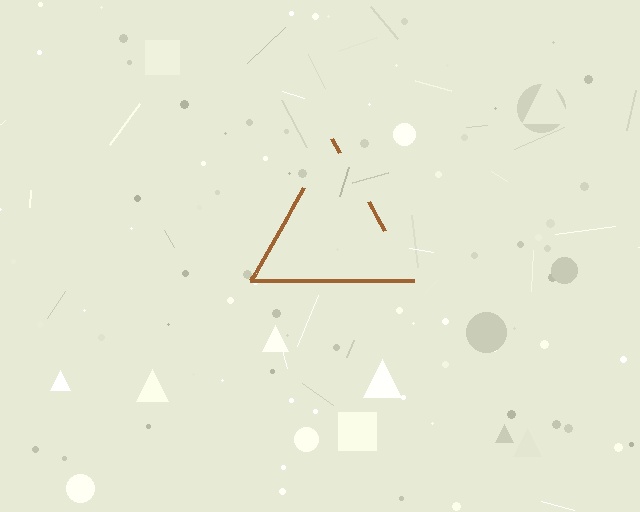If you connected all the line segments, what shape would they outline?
They would outline a triangle.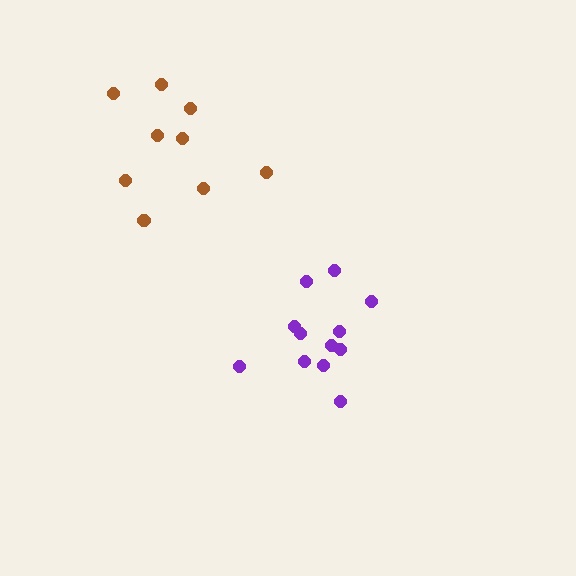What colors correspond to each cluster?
The clusters are colored: purple, brown.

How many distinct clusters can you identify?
There are 2 distinct clusters.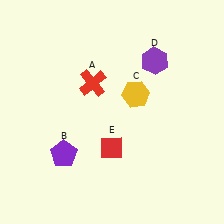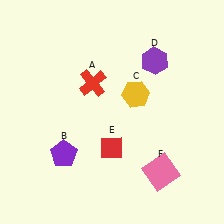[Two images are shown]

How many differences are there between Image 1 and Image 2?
There is 1 difference between the two images.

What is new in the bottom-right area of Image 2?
A pink square (F) was added in the bottom-right area of Image 2.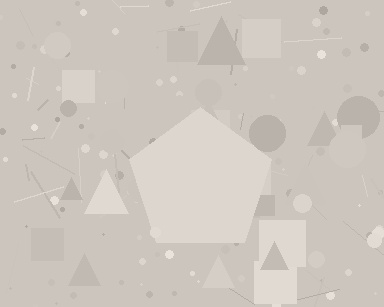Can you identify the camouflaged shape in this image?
The camouflaged shape is a pentagon.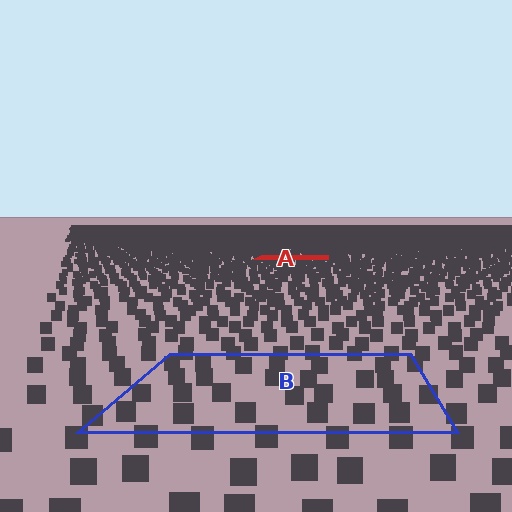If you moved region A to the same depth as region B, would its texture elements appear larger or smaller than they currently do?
They would appear larger. At a closer depth, the same texture elements are projected at a bigger on-screen size.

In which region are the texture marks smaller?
The texture marks are smaller in region A, because it is farther away.